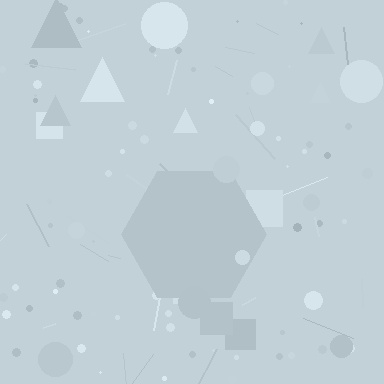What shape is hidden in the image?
A hexagon is hidden in the image.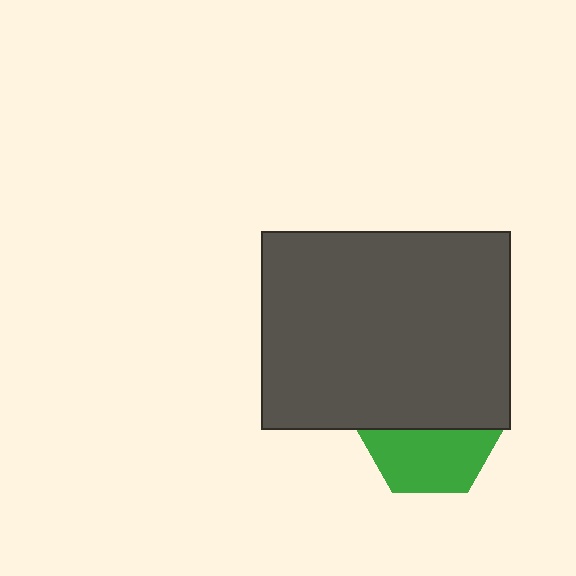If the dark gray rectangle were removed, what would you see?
You would see the complete green hexagon.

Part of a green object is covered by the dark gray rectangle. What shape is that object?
It is a hexagon.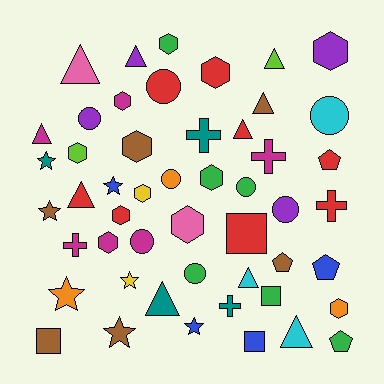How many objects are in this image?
There are 50 objects.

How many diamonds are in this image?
There are no diamonds.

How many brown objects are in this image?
There are 6 brown objects.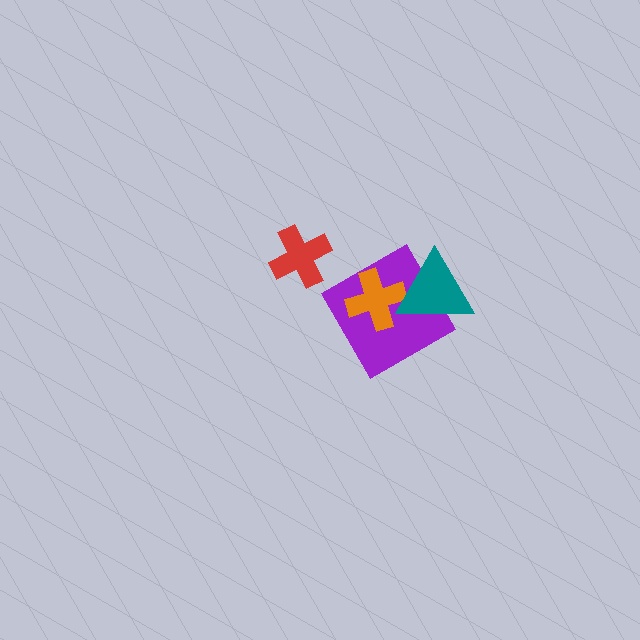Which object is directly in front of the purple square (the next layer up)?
The orange cross is directly in front of the purple square.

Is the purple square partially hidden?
Yes, it is partially covered by another shape.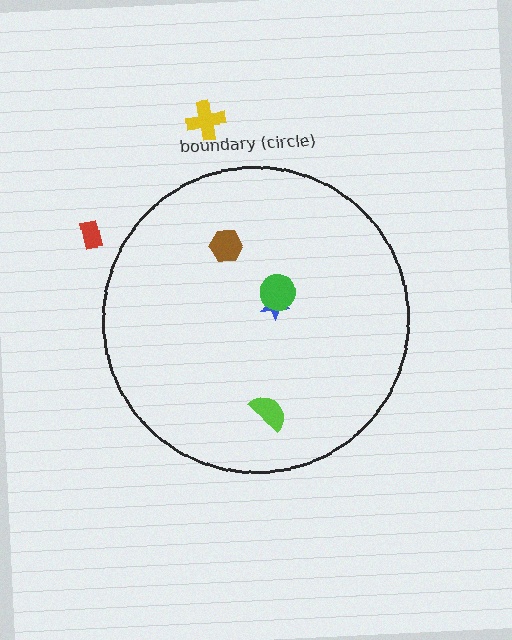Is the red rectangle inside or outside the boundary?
Outside.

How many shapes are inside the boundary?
4 inside, 2 outside.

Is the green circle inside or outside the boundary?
Inside.